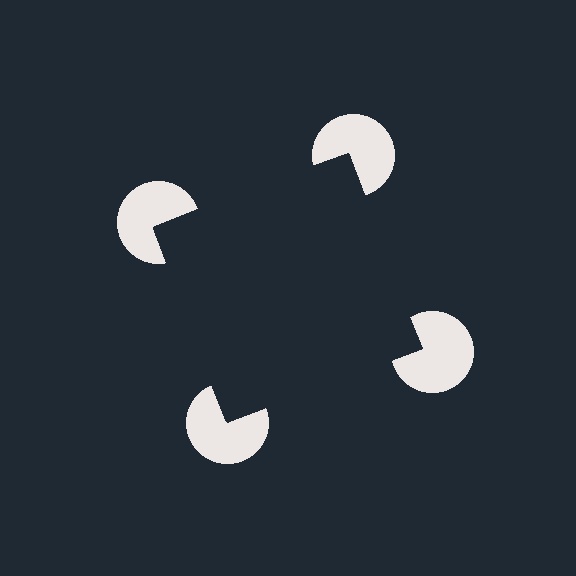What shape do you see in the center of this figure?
An illusory square — its edges are inferred from the aligned wedge cuts in the pac-man discs, not physically drawn.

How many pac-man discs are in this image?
There are 4 — one at each vertex of the illusory square.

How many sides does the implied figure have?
4 sides.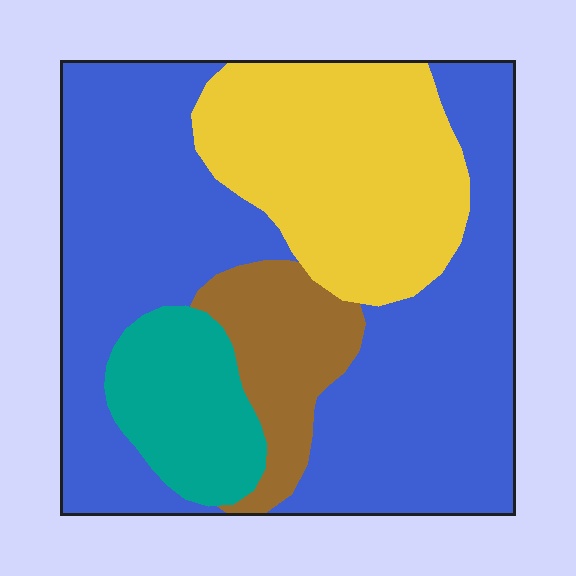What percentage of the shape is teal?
Teal takes up about one tenth (1/10) of the shape.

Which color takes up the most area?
Blue, at roughly 55%.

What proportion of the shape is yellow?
Yellow covers 24% of the shape.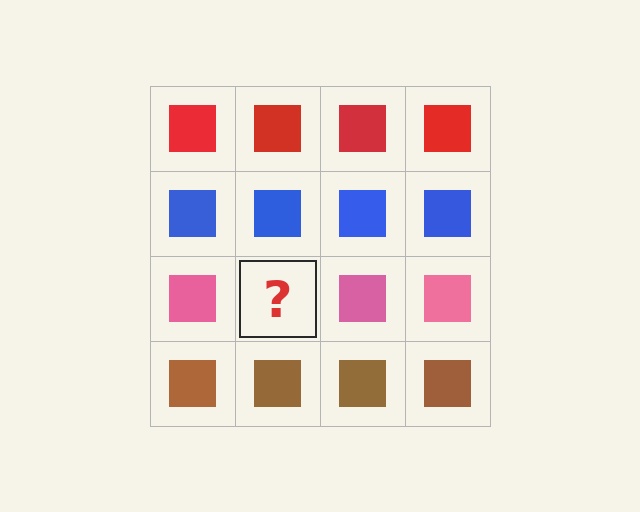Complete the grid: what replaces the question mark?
The question mark should be replaced with a pink square.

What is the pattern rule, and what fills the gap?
The rule is that each row has a consistent color. The gap should be filled with a pink square.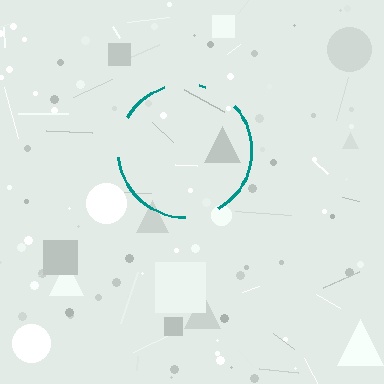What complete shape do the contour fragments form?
The contour fragments form a circle.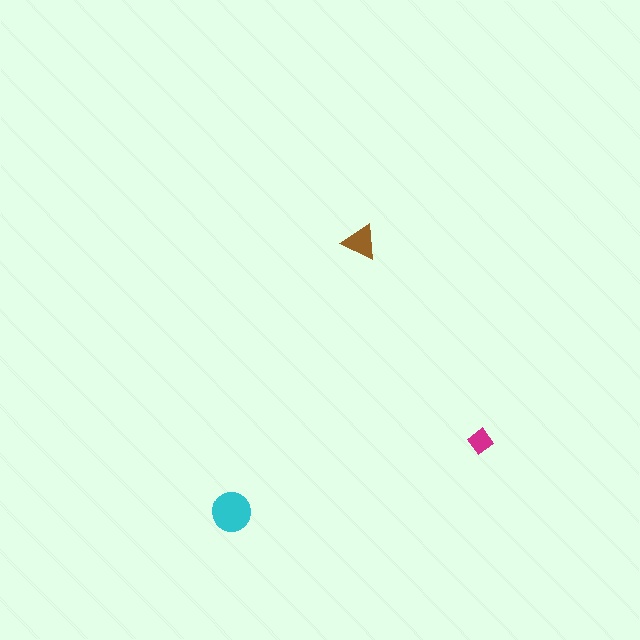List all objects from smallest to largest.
The magenta diamond, the brown triangle, the cyan circle.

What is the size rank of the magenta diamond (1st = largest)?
3rd.